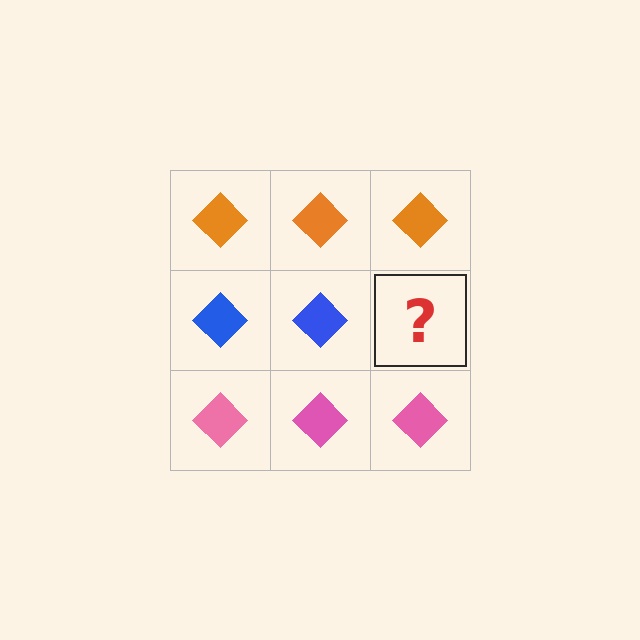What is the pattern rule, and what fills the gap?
The rule is that each row has a consistent color. The gap should be filled with a blue diamond.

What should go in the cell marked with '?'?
The missing cell should contain a blue diamond.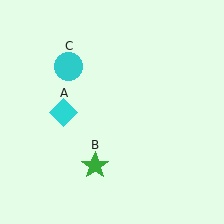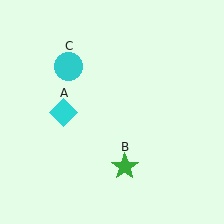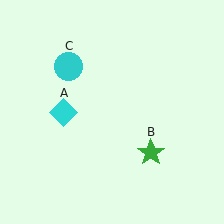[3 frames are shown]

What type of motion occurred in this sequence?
The green star (object B) rotated counterclockwise around the center of the scene.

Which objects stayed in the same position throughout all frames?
Cyan diamond (object A) and cyan circle (object C) remained stationary.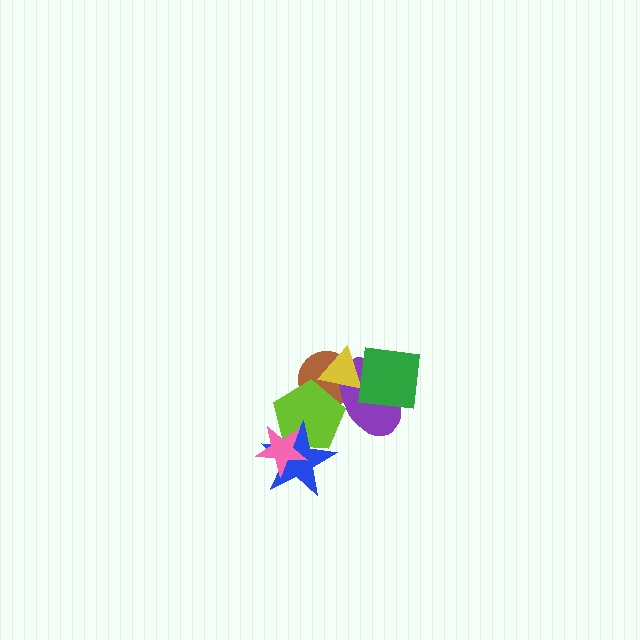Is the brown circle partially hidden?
Yes, it is partially covered by another shape.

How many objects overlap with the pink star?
2 objects overlap with the pink star.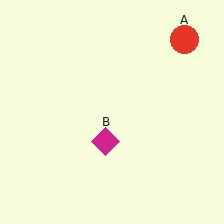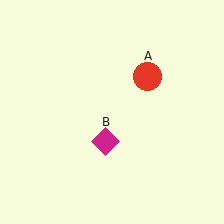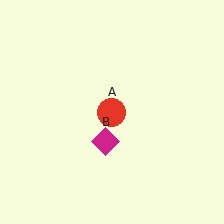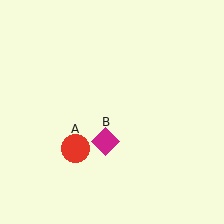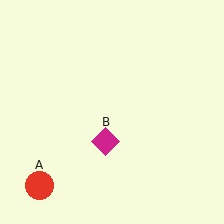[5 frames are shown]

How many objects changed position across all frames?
1 object changed position: red circle (object A).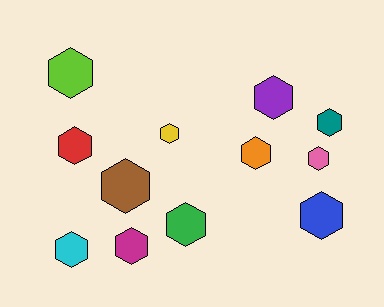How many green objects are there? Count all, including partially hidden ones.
There is 1 green object.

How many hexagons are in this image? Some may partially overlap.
There are 12 hexagons.